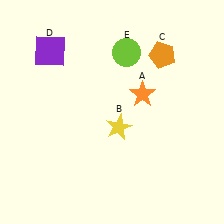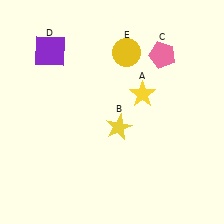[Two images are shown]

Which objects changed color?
A changed from orange to yellow. C changed from orange to pink. E changed from lime to yellow.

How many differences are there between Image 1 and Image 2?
There are 3 differences between the two images.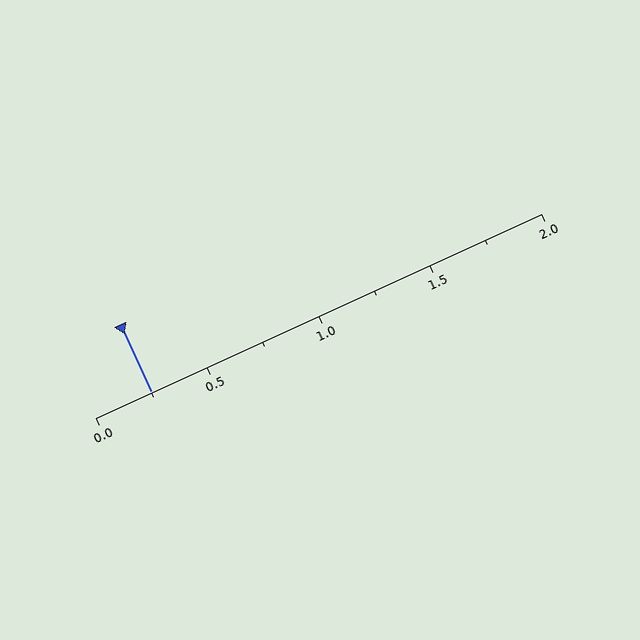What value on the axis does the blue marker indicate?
The marker indicates approximately 0.25.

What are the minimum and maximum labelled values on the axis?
The axis runs from 0.0 to 2.0.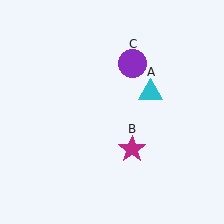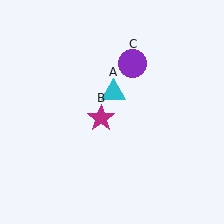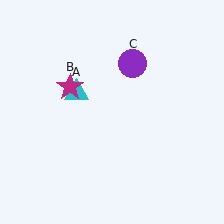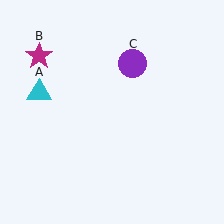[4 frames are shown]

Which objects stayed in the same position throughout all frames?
Purple circle (object C) remained stationary.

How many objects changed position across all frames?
2 objects changed position: cyan triangle (object A), magenta star (object B).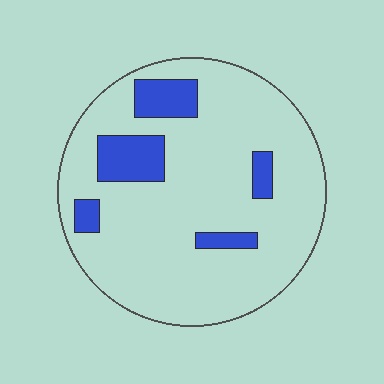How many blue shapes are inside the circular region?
5.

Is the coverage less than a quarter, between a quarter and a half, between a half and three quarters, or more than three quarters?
Less than a quarter.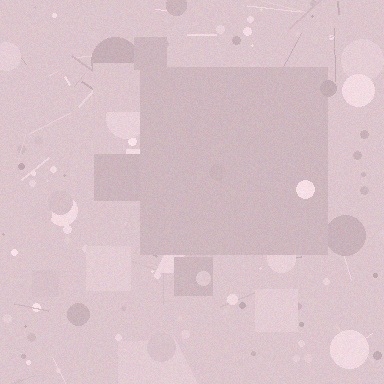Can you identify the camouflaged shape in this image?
The camouflaged shape is a square.